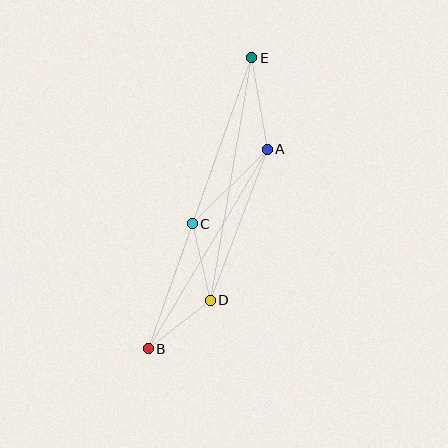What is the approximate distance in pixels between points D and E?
The distance between D and E is approximately 246 pixels.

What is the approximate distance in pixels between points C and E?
The distance between C and E is approximately 177 pixels.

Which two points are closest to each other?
Points C and D are closest to each other.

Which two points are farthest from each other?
Points B and E are farthest from each other.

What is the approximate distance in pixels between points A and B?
The distance between A and B is approximately 232 pixels.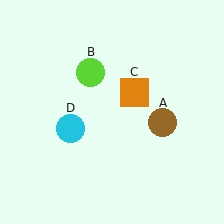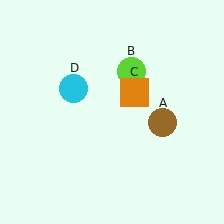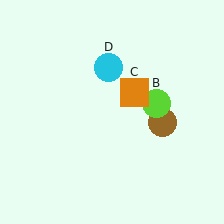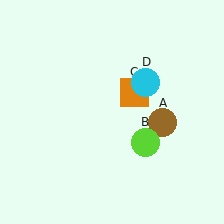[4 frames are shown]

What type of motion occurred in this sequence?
The lime circle (object B), cyan circle (object D) rotated clockwise around the center of the scene.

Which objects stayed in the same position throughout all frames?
Brown circle (object A) and orange square (object C) remained stationary.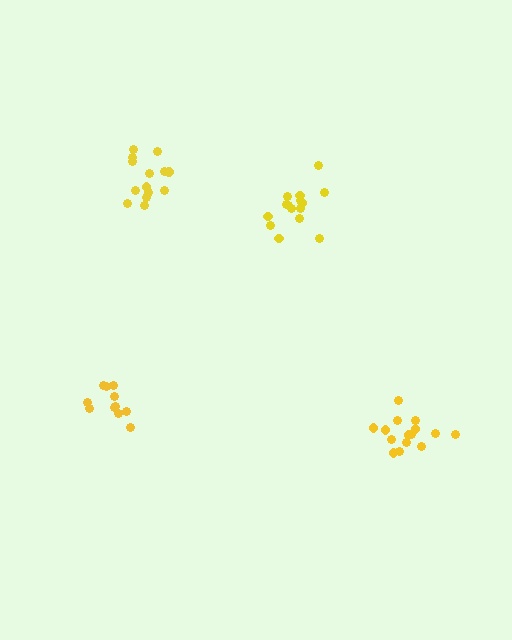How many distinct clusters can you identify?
There are 4 distinct clusters.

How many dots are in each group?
Group 1: 11 dots, Group 2: 15 dots, Group 3: 14 dots, Group 4: 15 dots (55 total).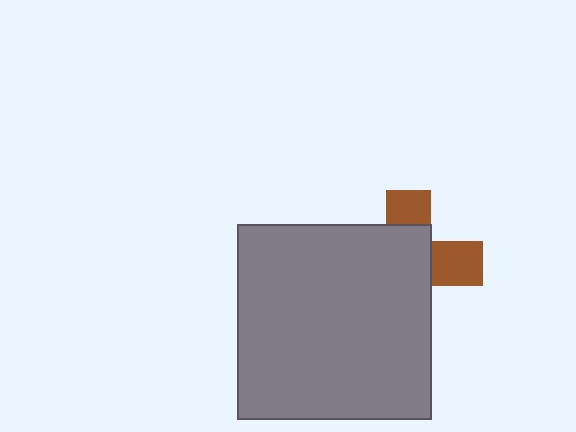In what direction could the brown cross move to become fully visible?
The brown cross could move right. That would shift it out from behind the gray square entirely.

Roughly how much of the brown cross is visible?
A small part of it is visible (roughly 34%).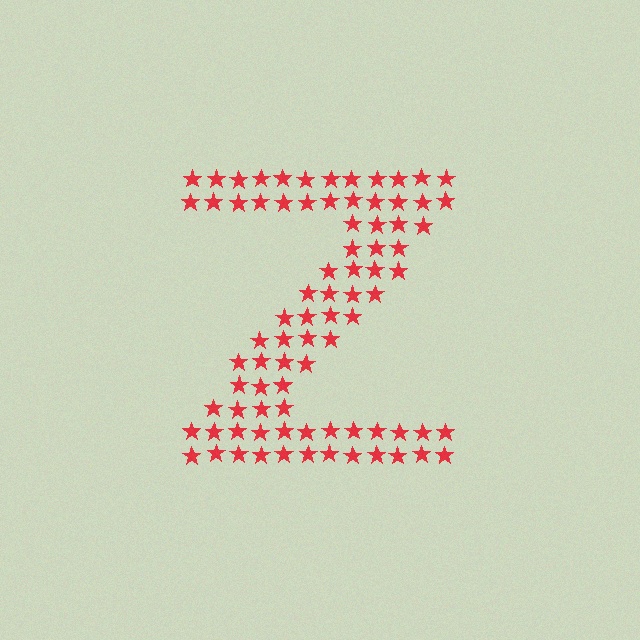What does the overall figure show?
The overall figure shows the letter Z.